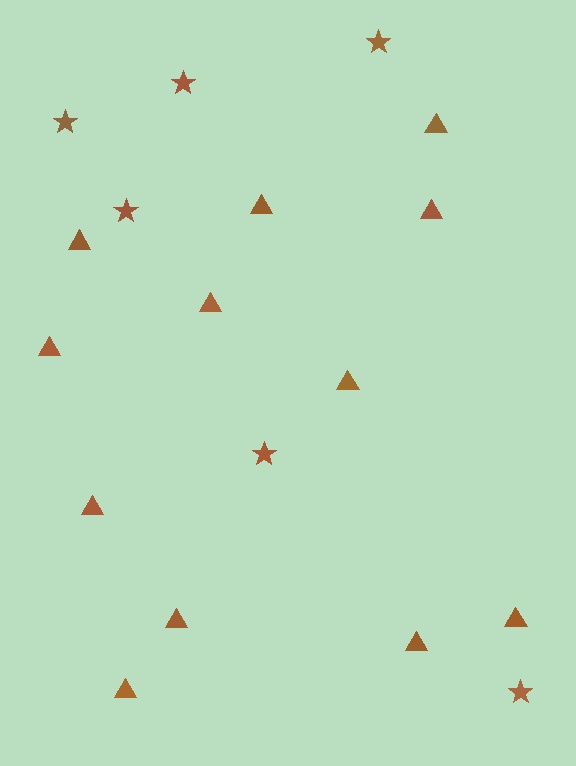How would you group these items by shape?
There are 2 groups: one group of stars (6) and one group of triangles (12).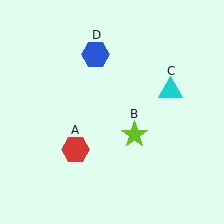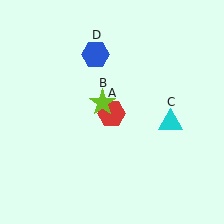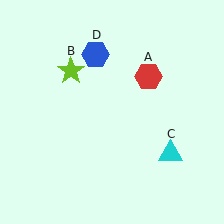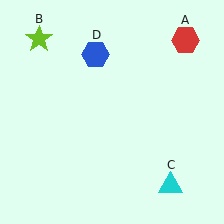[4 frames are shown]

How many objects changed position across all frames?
3 objects changed position: red hexagon (object A), lime star (object B), cyan triangle (object C).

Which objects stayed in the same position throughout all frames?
Blue hexagon (object D) remained stationary.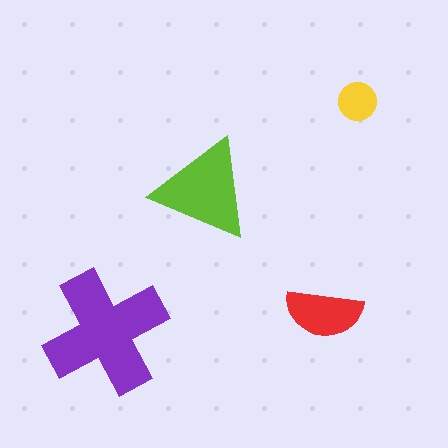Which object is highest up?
The yellow circle is topmost.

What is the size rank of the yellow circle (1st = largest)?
4th.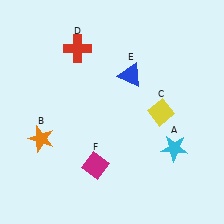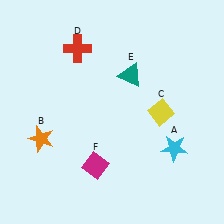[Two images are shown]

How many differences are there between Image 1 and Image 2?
There is 1 difference between the two images.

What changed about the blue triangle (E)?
In Image 1, E is blue. In Image 2, it changed to teal.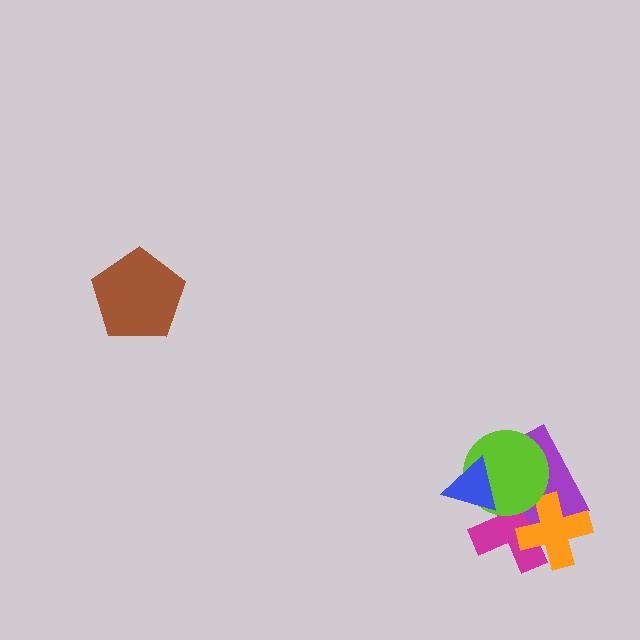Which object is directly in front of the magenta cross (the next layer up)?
The purple rectangle is directly in front of the magenta cross.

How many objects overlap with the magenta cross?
4 objects overlap with the magenta cross.